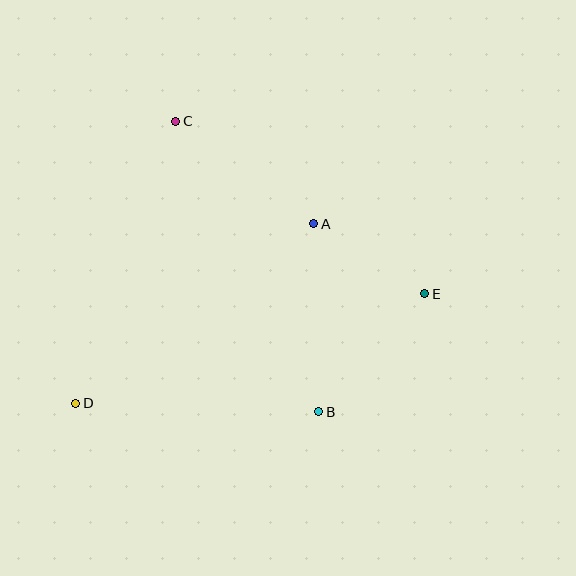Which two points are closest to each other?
Points A and E are closest to each other.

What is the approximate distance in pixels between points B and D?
The distance between B and D is approximately 243 pixels.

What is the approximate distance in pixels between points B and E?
The distance between B and E is approximately 159 pixels.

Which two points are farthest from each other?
Points D and E are farthest from each other.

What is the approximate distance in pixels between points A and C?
The distance between A and C is approximately 172 pixels.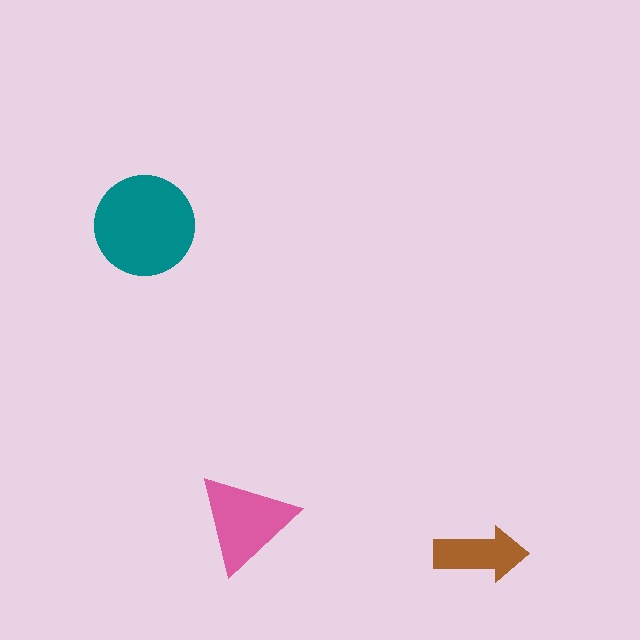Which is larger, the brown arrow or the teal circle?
The teal circle.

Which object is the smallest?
The brown arrow.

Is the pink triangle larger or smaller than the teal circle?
Smaller.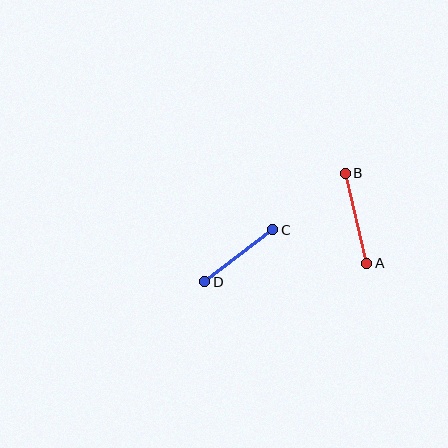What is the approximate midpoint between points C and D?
The midpoint is at approximately (239, 256) pixels.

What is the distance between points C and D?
The distance is approximately 86 pixels.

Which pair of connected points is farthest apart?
Points A and B are farthest apart.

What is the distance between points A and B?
The distance is approximately 93 pixels.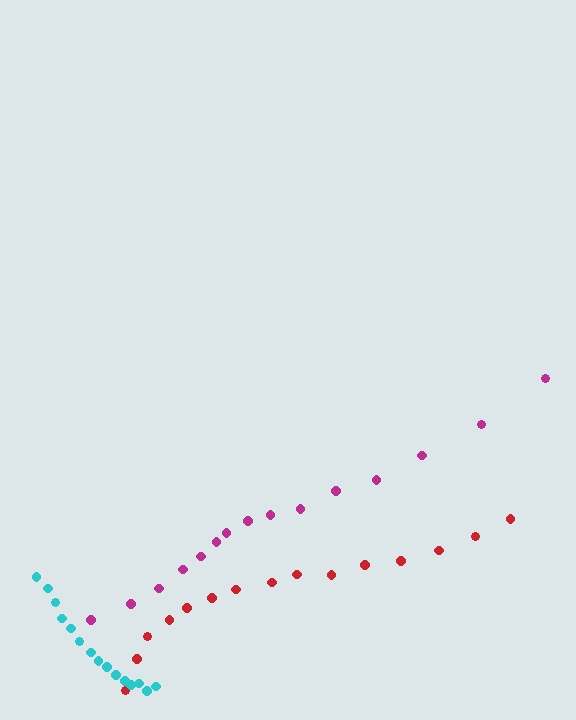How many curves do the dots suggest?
There are 3 distinct paths.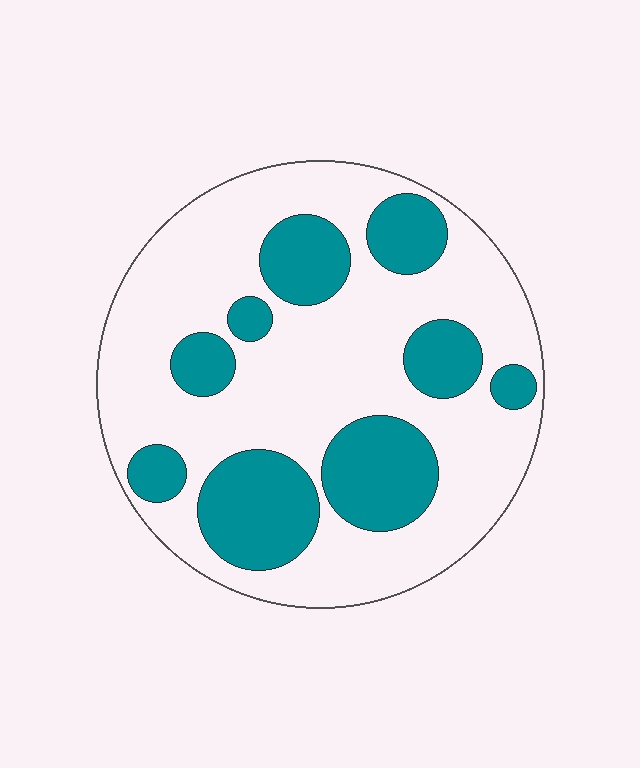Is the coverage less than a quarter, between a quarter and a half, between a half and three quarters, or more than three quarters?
Between a quarter and a half.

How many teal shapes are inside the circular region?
9.